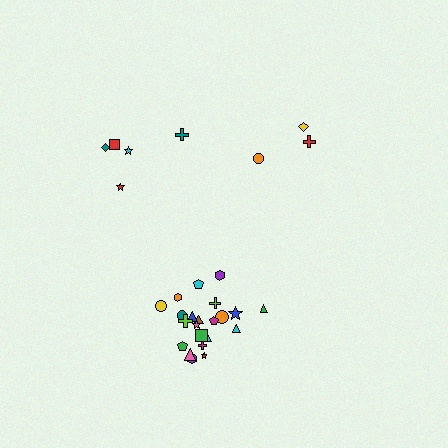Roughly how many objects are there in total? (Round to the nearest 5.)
Roughly 30 objects in total.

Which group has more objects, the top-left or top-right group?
The top-left group.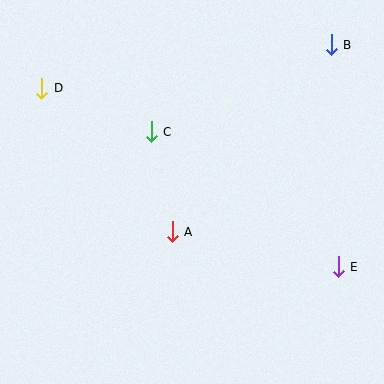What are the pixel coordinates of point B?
Point B is at (331, 45).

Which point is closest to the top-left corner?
Point D is closest to the top-left corner.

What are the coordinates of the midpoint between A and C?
The midpoint between A and C is at (162, 182).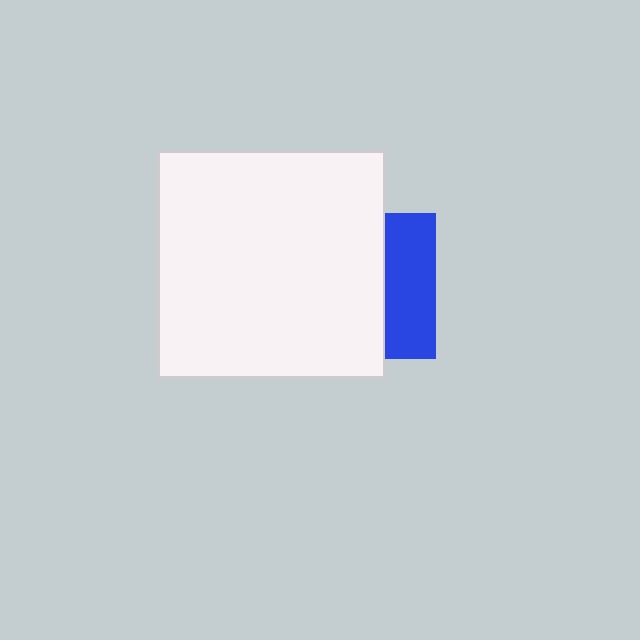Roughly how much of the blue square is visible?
A small part of it is visible (roughly 34%).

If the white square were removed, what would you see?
You would see the complete blue square.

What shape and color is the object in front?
The object in front is a white square.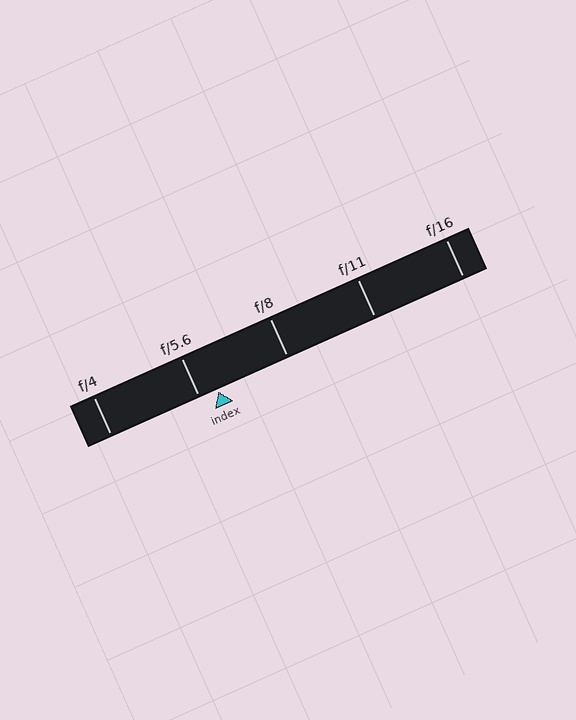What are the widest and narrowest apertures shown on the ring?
The widest aperture shown is f/4 and the narrowest is f/16.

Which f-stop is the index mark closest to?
The index mark is closest to f/5.6.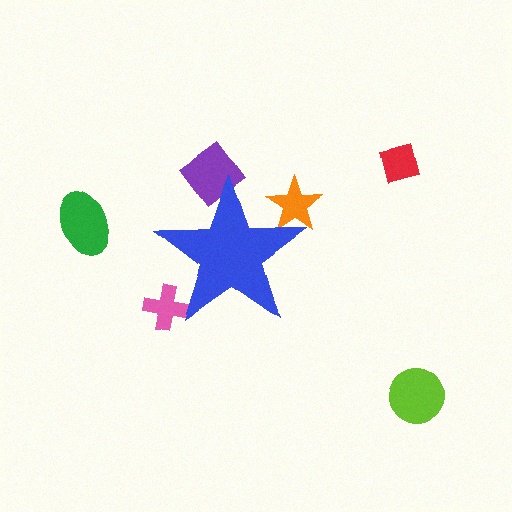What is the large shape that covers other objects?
A blue star.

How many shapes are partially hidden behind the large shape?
3 shapes are partially hidden.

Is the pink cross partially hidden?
Yes, the pink cross is partially hidden behind the blue star.